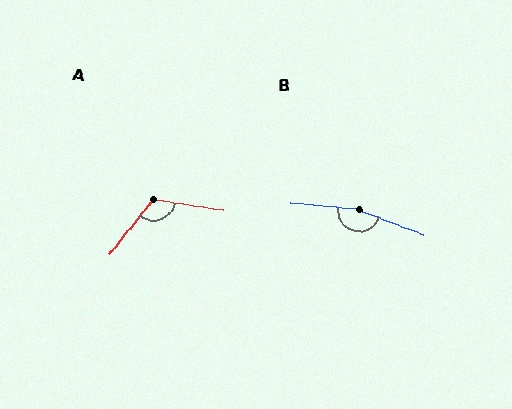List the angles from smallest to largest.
A (120°), B (165°).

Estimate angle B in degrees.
Approximately 165 degrees.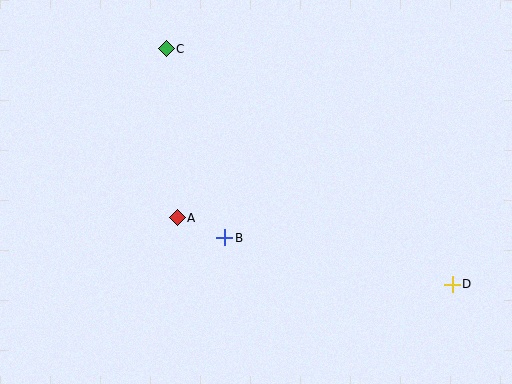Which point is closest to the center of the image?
Point B at (225, 238) is closest to the center.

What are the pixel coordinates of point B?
Point B is at (225, 238).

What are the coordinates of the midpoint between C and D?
The midpoint between C and D is at (309, 166).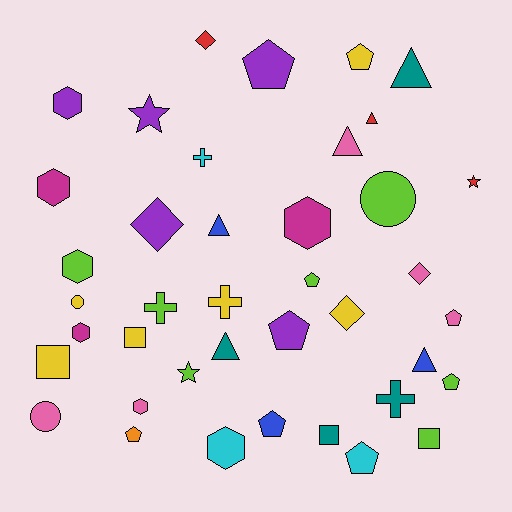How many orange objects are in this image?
There is 1 orange object.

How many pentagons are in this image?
There are 9 pentagons.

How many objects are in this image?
There are 40 objects.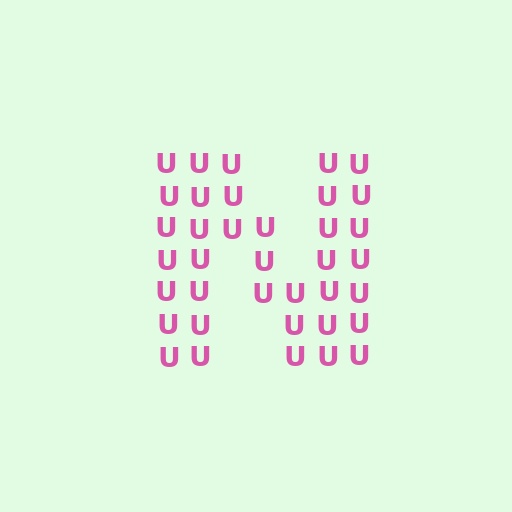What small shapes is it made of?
It is made of small letter U's.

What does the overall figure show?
The overall figure shows the letter N.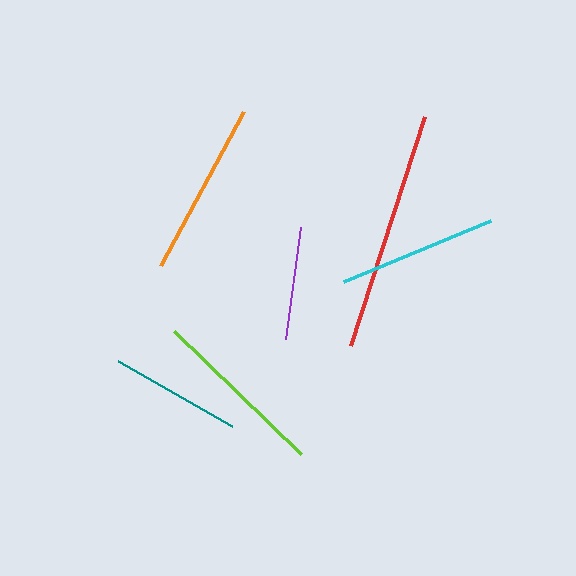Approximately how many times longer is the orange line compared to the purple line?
The orange line is approximately 1.6 times the length of the purple line.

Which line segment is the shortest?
The purple line is the shortest at approximately 113 pixels.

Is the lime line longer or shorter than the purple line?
The lime line is longer than the purple line.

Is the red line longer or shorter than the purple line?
The red line is longer than the purple line.